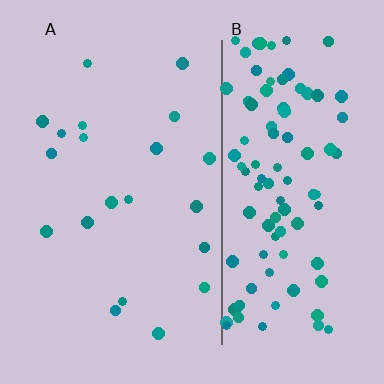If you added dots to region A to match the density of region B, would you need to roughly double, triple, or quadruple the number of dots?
Approximately quadruple.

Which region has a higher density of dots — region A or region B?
B (the right).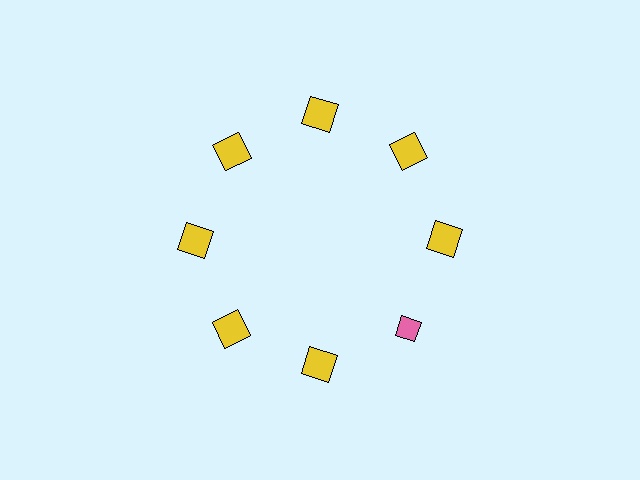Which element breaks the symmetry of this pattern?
The pink diamond at roughly the 4 o'clock position breaks the symmetry. All other shapes are yellow squares.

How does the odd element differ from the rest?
It differs in both color (pink instead of yellow) and shape (diamond instead of square).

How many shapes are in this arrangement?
There are 8 shapes arranged in a ring pattern.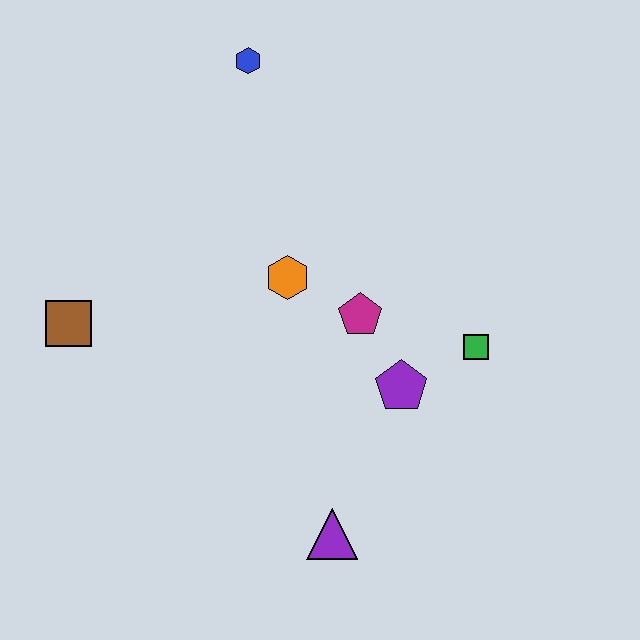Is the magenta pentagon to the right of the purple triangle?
Yes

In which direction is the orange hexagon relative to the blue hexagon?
The orange hexagon is below the blue hexagon.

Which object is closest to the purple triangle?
The purple pentagon is closest to the purple triangle.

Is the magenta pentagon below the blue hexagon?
Yes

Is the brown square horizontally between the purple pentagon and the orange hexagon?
No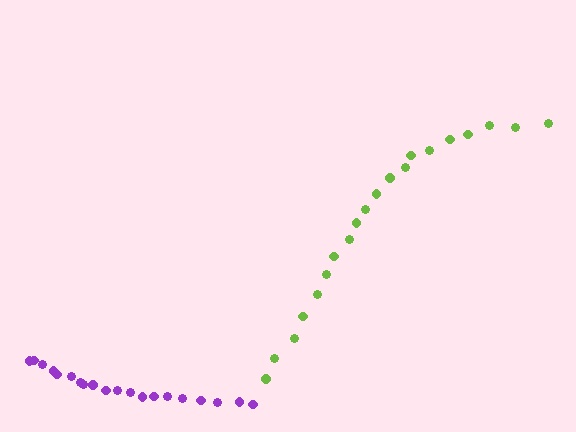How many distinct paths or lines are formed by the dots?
There are 2 distinct paths.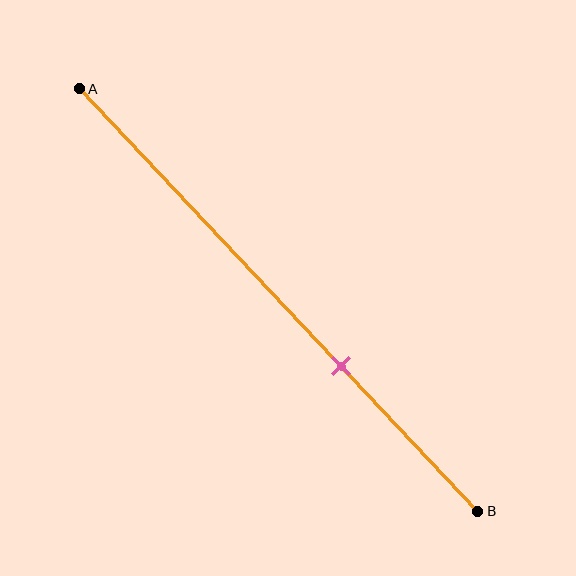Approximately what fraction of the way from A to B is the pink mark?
The pink mark is approximately 65% of the way from A to B.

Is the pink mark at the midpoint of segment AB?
No, the mark is at about 65% from A, not at the 50% midpoint.